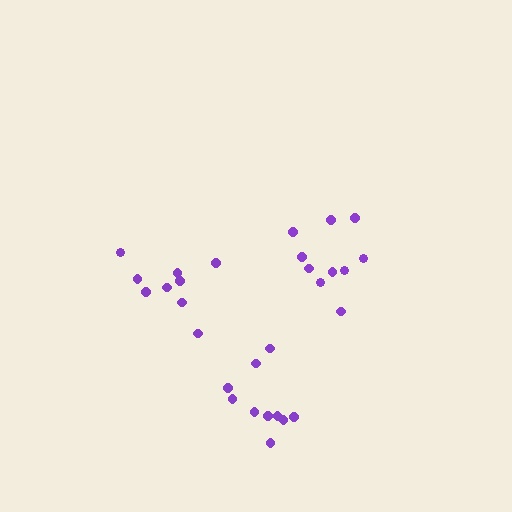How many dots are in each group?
Group 1: 9 dots, Group 2: 10 dots, Group 3: 10 dots (29 total).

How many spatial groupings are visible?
There are 3 spatial groupings.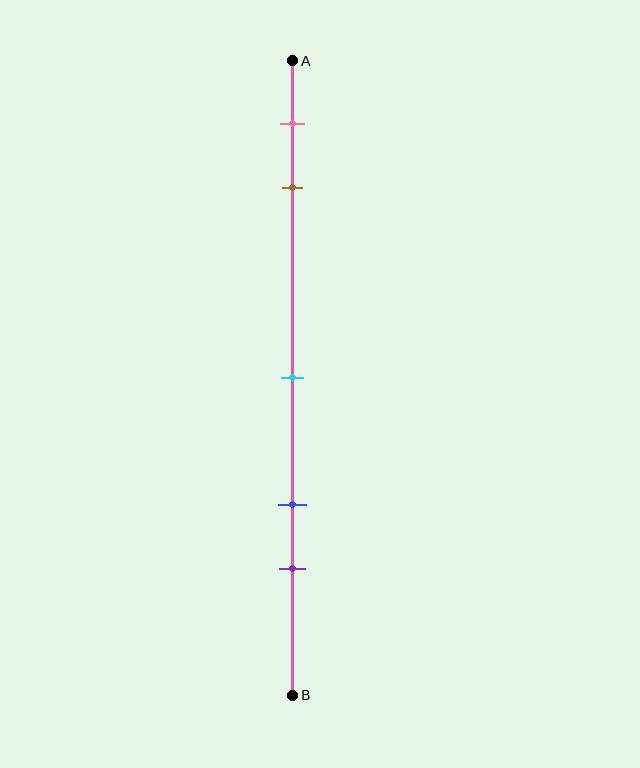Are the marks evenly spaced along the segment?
No, the marks are not evenly spaced.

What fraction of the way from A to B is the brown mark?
The brown mark is approximately 20% (0.2) of the way from A to B.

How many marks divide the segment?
There are 5 marks dividing the segment.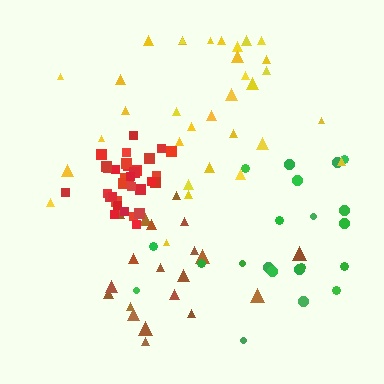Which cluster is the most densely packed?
Red.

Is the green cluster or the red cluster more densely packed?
Red.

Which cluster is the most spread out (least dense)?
Yellow.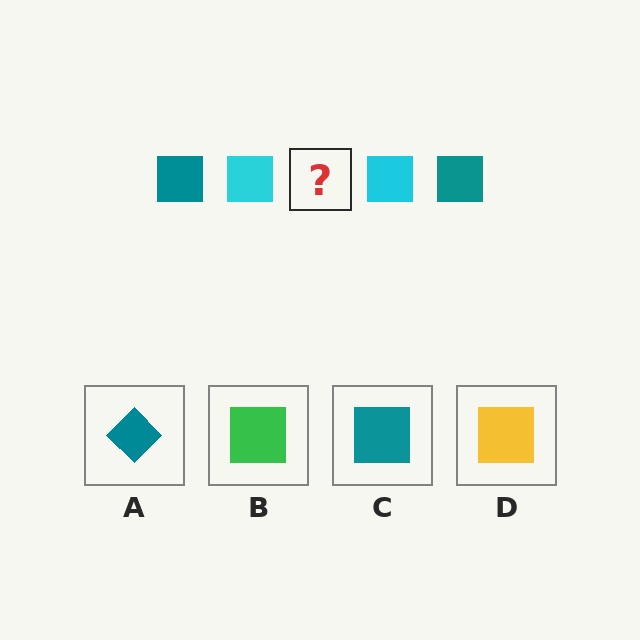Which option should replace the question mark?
Option C.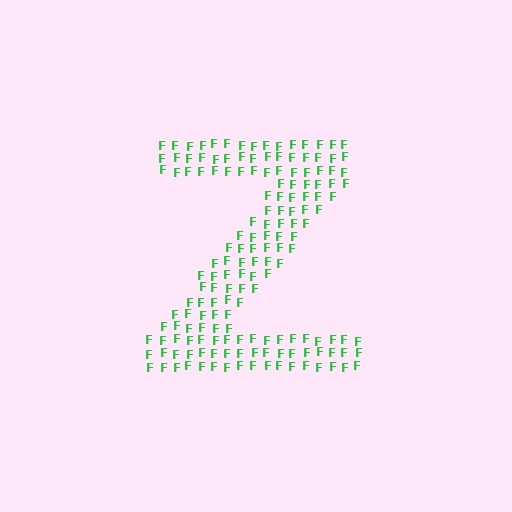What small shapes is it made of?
It is made of small letter F's.